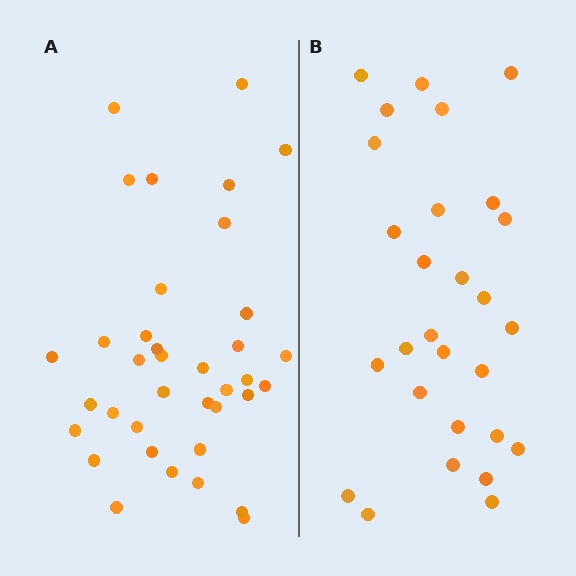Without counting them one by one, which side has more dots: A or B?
Region A (the left region) has more dots.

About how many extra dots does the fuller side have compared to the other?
Region A has roughly 8 or so more dots than region B.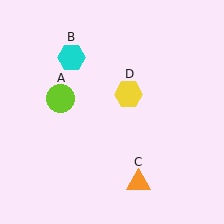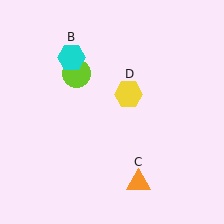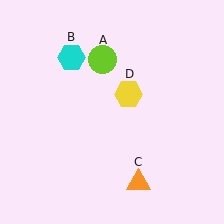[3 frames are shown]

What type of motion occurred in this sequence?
The lime circle (object A) rotated clockwise around the center of the scene.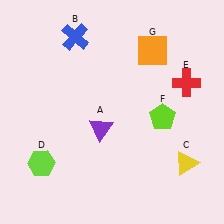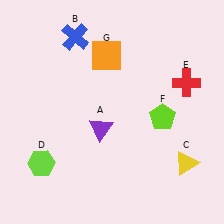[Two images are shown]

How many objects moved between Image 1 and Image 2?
1 object moved between the two images.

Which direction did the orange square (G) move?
The orange square (G) moved left.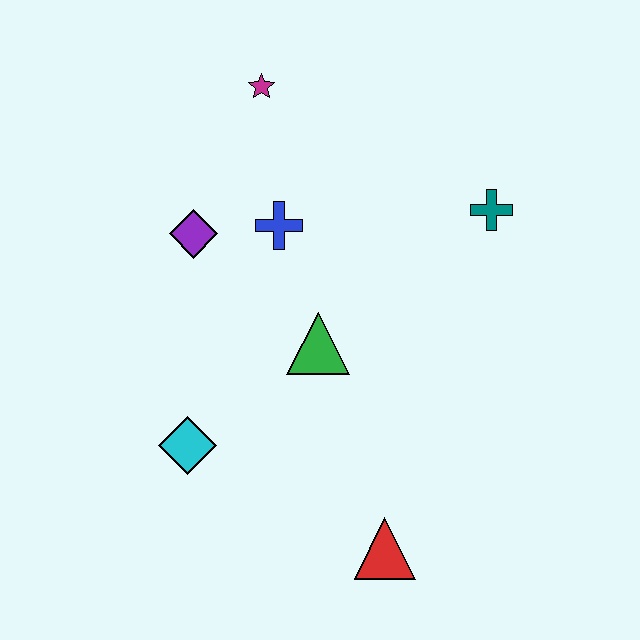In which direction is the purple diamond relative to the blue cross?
The purple diamond is to the left of the blue cross.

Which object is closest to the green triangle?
The blue cross is closest to the green triangle.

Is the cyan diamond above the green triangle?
No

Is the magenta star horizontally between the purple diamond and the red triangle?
Yes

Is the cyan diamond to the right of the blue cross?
No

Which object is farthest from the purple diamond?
The red triangle is farthest from the purple diamond.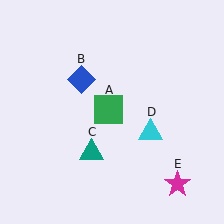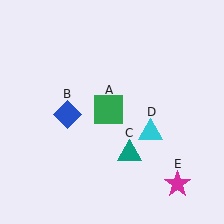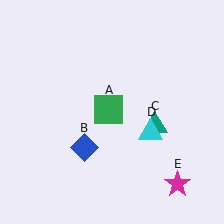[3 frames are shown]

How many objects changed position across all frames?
2 objects changed position: blue diamond (object B), teal triangle (object C).